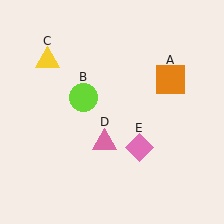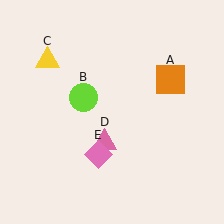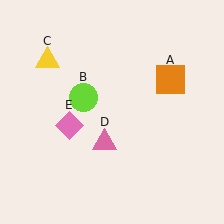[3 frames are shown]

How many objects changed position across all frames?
1 object changed position: pink diamond (object E).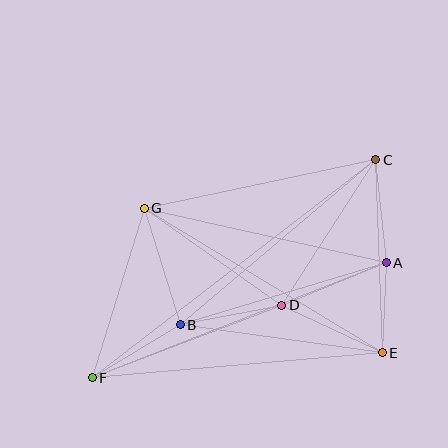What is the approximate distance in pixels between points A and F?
The distance between A and F is approximately 316 pixels.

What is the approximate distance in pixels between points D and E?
The distance between D and E is approximately 111 pixels.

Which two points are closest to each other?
Points A and E are closest to each other.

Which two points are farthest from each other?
Points C and F are farthest from each other.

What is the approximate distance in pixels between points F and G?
The distance between F and G is approximately 178 pixels.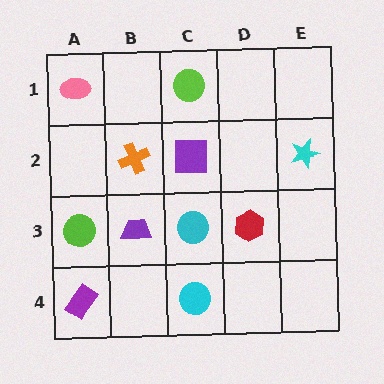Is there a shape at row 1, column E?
No, that cell is empty.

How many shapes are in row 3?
4 shapes.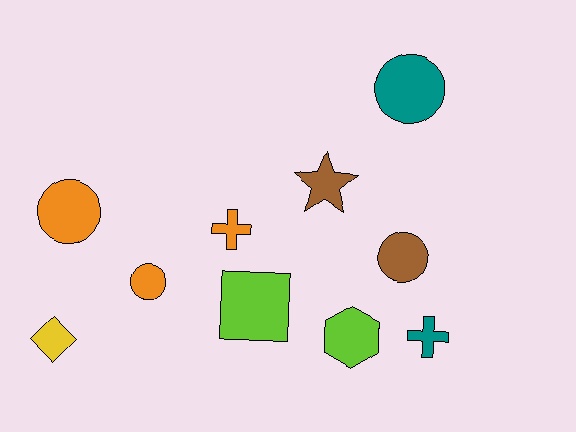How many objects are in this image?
There are 10 objects.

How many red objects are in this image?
There are no red objects.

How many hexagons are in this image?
There is 1 hexagon.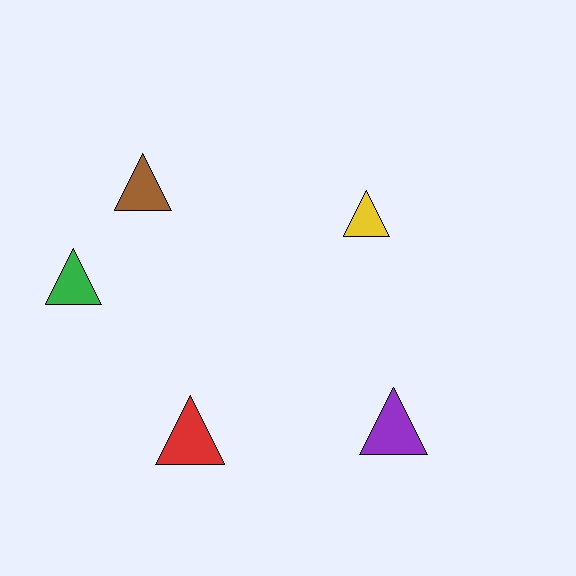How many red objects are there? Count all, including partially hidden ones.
There is 1 red object.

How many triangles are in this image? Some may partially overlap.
There are 5 triangles.